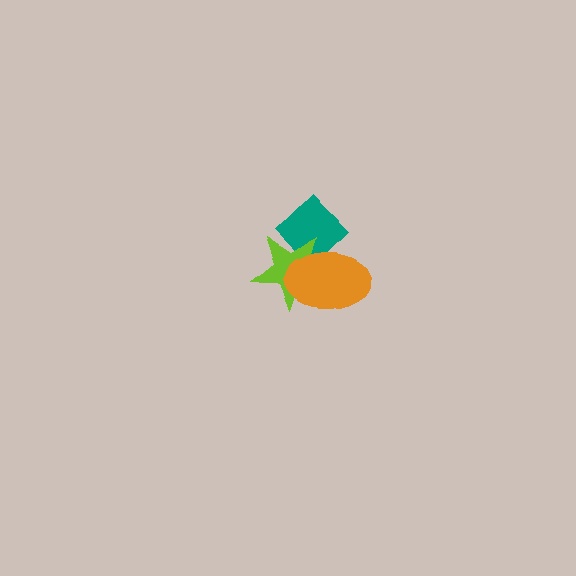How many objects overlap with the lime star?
2 objects overlap with the lime star.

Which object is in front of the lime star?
The orange ellipse is in front of the lime star.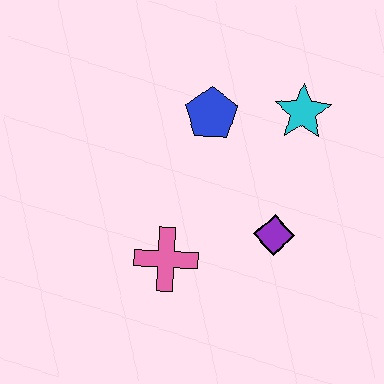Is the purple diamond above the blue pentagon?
No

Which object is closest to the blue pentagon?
The cyan star is closest to the blue pentagon.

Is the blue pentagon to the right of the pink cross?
Yes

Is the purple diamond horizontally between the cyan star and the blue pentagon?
Yes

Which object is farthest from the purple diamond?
The blue pentagon is farthest from the purple diamond.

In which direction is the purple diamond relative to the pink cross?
The purple diamond is to the right of the pink cross.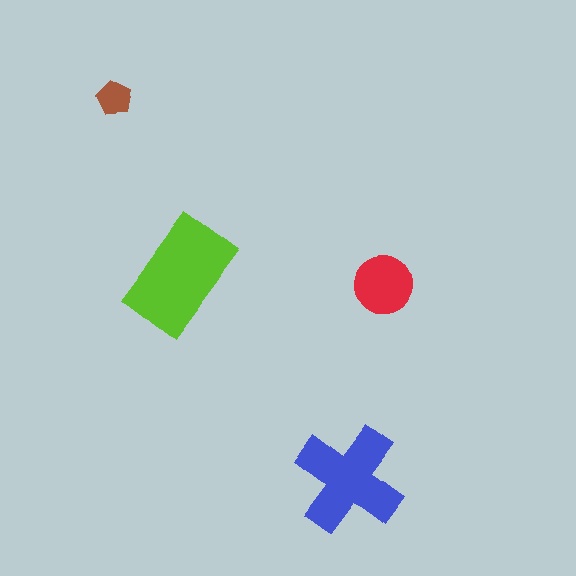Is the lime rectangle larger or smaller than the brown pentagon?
Larger.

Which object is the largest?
The lime rectangle.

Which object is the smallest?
The brown pentagon.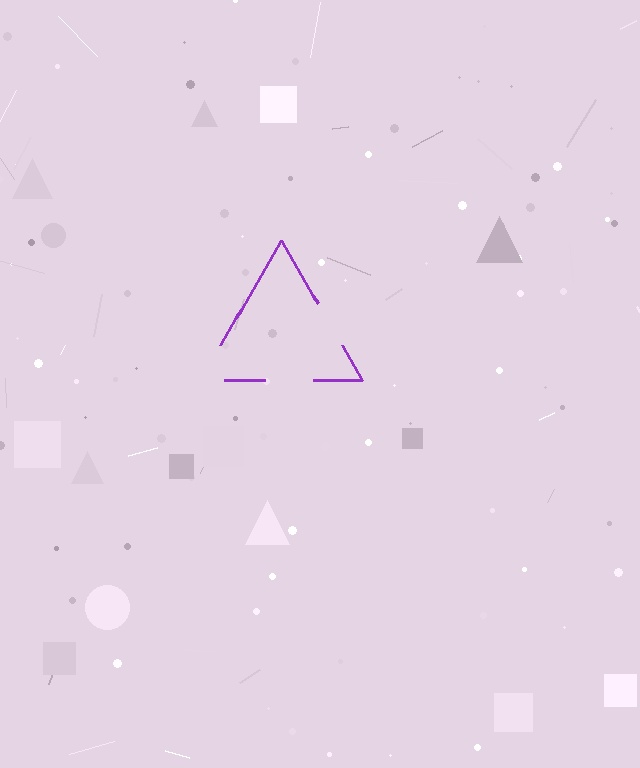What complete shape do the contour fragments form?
The contour fragments form a triangle.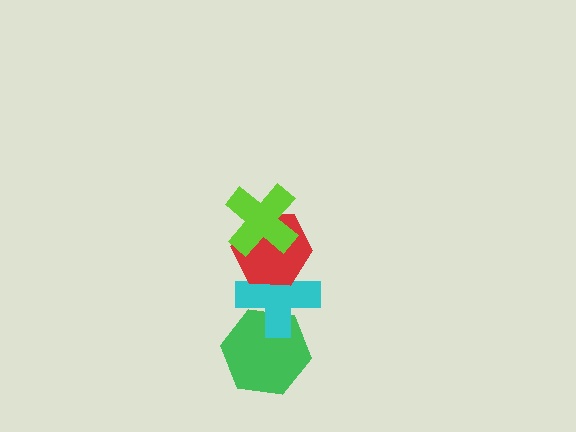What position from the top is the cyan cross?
The cyan cross is 3rd from the top.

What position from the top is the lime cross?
The lime cross is 1st from the top.